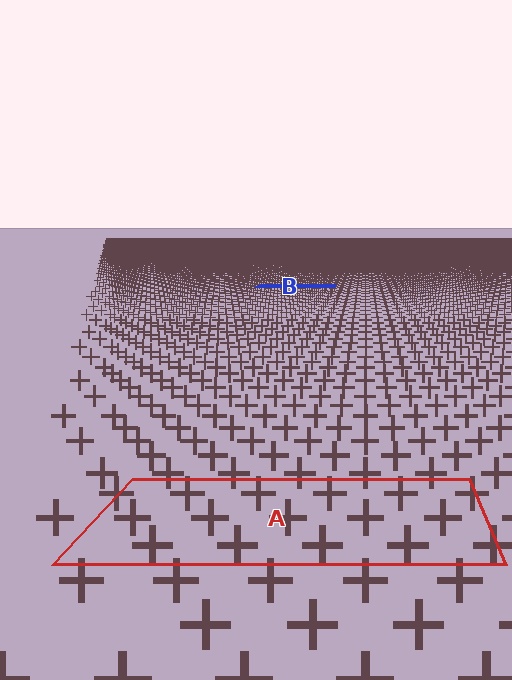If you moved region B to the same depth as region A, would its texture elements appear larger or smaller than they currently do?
They would appear larger. At a closer depth, the same texture elements are projected at a bigger on-screen size.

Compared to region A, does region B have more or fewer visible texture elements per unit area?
Region B has more texture elements per unit area — they are packed more densely because it is farther away.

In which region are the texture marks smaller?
The texture marks are smaller in region B, because it is farther away.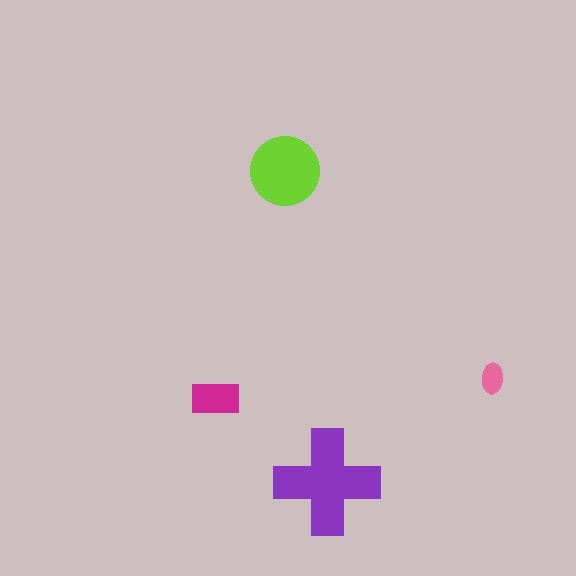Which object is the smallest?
The pink ellipse.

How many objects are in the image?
There are 4 objects in the image.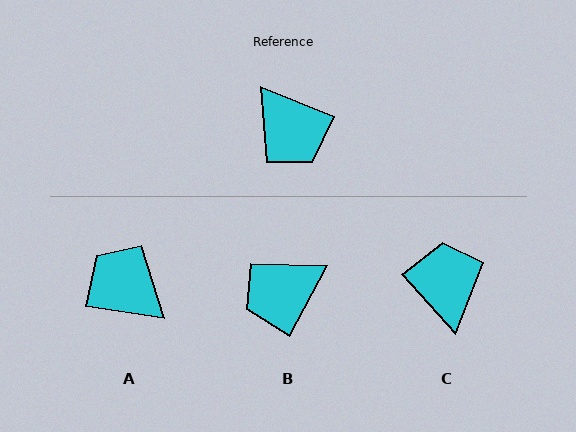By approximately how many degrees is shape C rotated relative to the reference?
Approximately 154 degrees counter-clockwise.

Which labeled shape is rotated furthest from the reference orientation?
A, about 167 degrees away.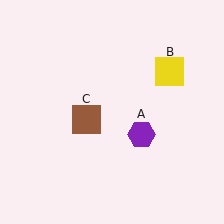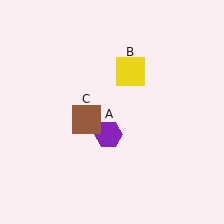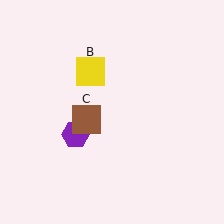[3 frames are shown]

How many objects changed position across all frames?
2 objects changed position: purple hexagon (object A), yellow square (object B).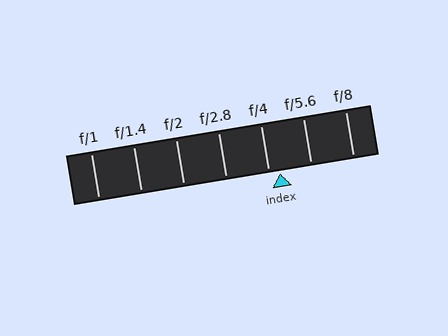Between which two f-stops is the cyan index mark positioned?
The index mark is between f/4 and f/5.6.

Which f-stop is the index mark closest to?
The index mark is closest to f/4.